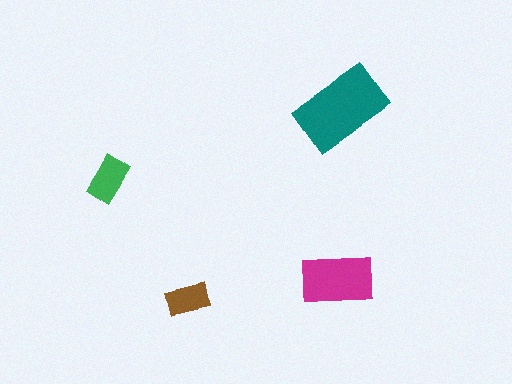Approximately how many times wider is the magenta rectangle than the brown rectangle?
About 1.5 times wider.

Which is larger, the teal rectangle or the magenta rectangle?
The teal one.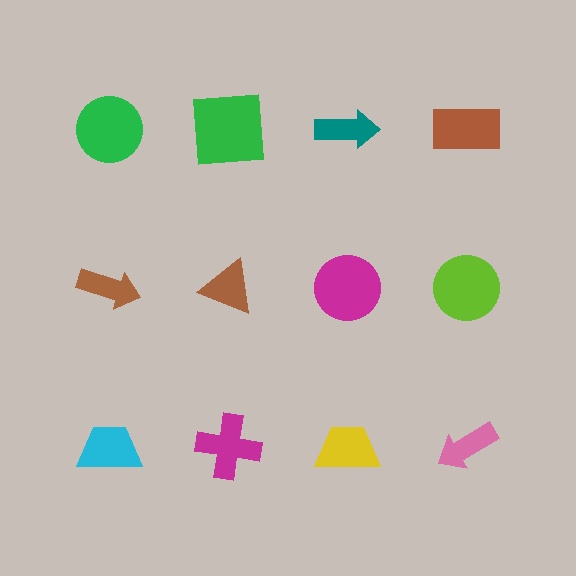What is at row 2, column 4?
A lime circle.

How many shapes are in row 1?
4 shapes.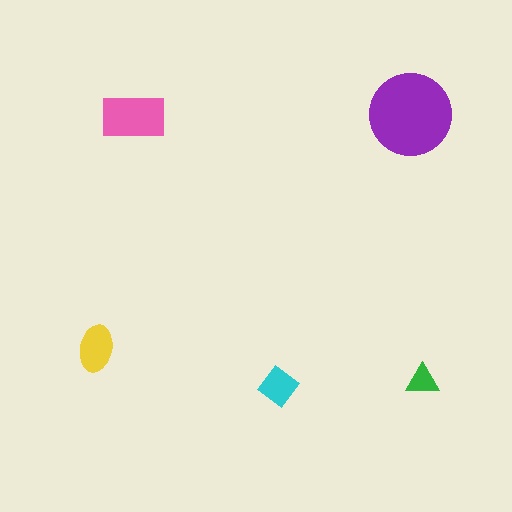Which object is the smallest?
The green triangle.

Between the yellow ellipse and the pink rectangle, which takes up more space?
The pink rectangle.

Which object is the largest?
The purple circle.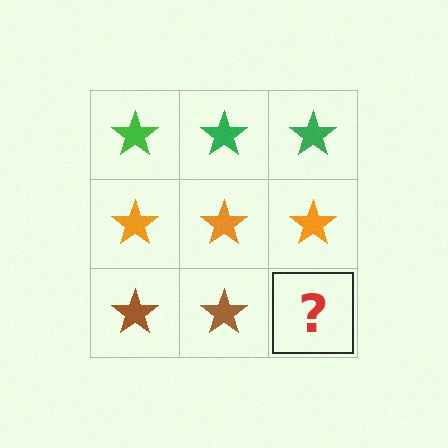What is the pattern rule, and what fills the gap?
The rule is that each row has a consistent color. The gap should be filled with a brown star.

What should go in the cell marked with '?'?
The missing cell should contain a brown star.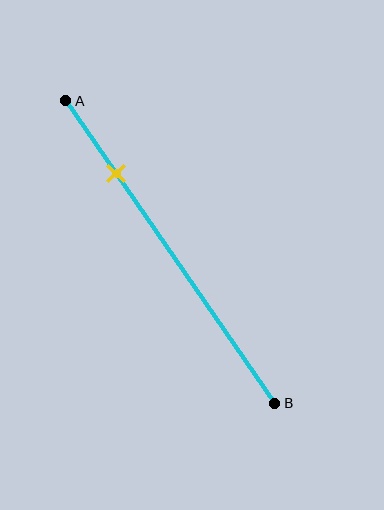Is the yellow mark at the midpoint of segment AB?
No, the mark is at about 25% from A, not at the 50% midpoint.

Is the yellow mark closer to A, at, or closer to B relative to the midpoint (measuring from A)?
The yellow mark is closer to point A than the midpoint of segment AB.